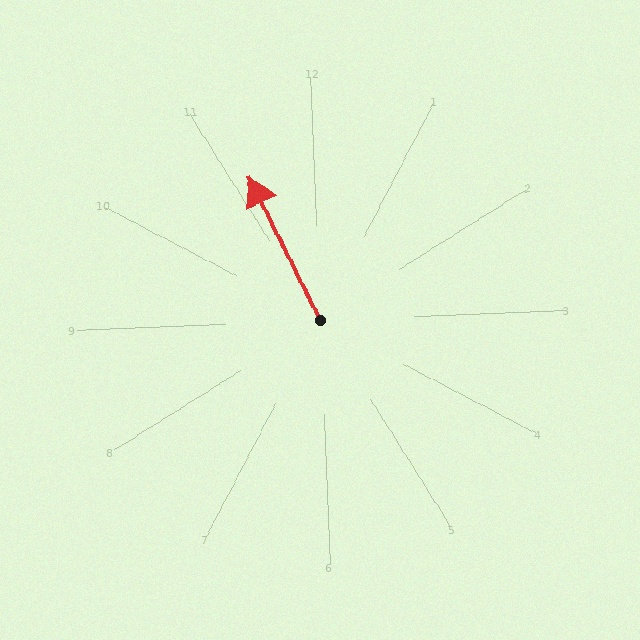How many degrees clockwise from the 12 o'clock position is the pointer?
Approximately 336 degrees.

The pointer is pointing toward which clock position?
Roughly 11 o'clock.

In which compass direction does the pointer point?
Northwest.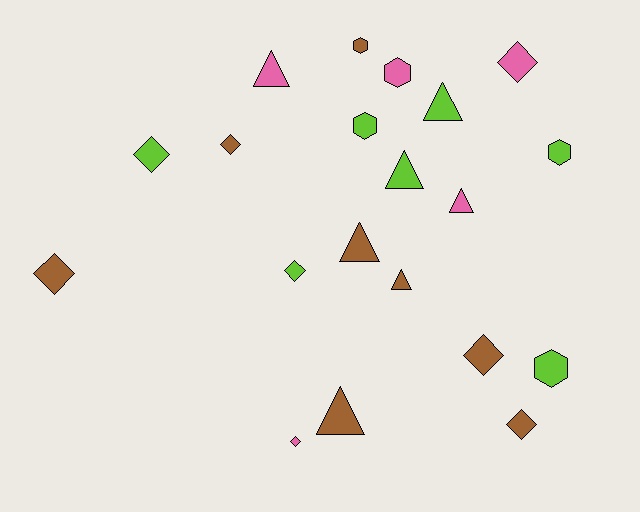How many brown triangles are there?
There are 3 brown triangles.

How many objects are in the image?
There are 20 objects.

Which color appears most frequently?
Brown, with 8 objects.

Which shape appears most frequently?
Diamond, with 8 objects.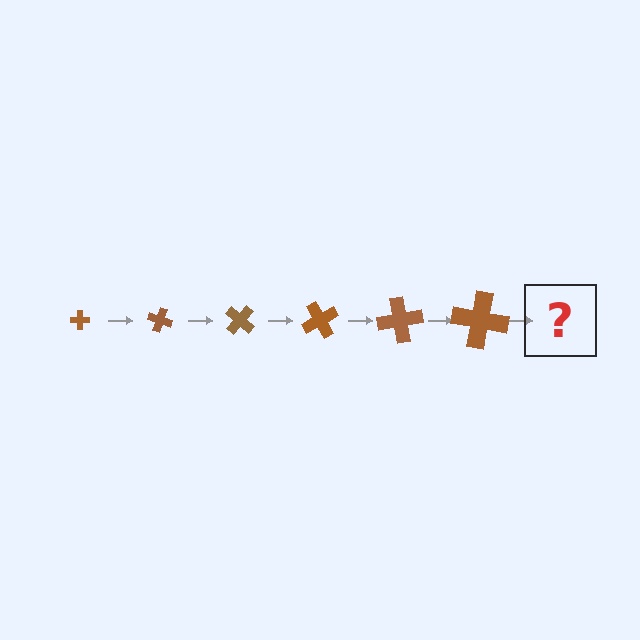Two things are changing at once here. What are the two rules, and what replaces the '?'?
The two rules are that the cross grows larger each step and it rotates 20 degrees each step. The '?' should be a cross, larger than the previous one and rotated 120 degrees from the start.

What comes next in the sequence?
The next element should be a cross, larger than the previous one and rotated 120 degrees from the start.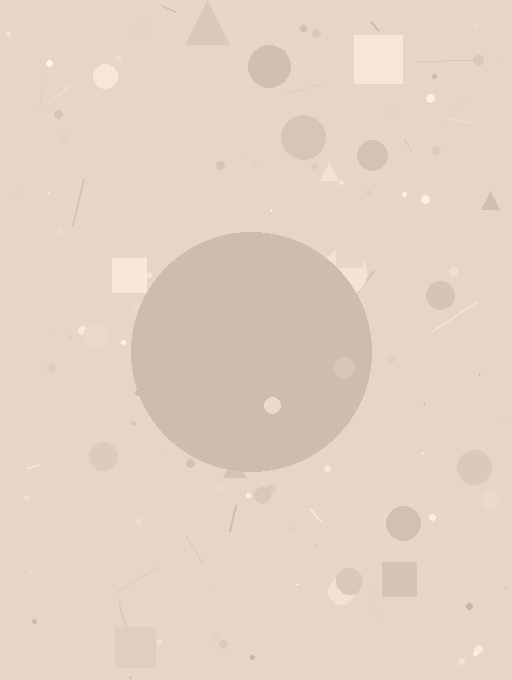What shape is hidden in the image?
A circle is hidden in the image.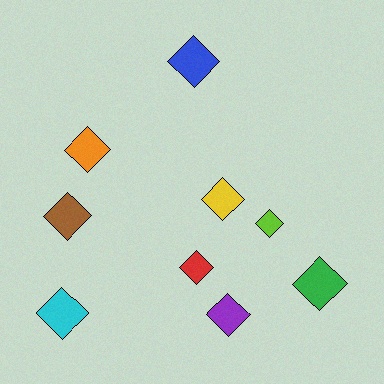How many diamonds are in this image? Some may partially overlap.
There are 9 diamonds.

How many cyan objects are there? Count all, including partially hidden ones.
There is 1 cyan object.